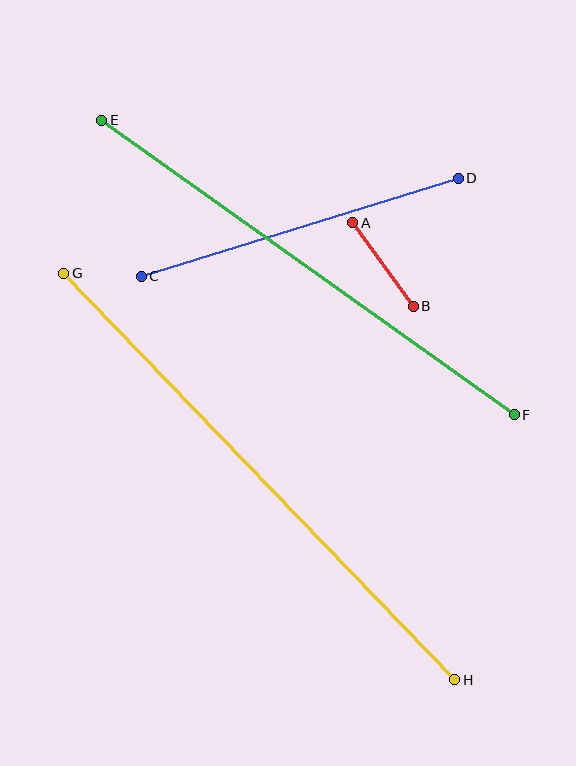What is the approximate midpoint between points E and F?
The midpoint is at approximately (308, 268) pixels.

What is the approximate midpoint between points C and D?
The midpoint is at approximately (300, 227) pixels.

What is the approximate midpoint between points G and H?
The midpoint is at approximately (259, 477) pixels.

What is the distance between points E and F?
The distance is approximately 507 pixels.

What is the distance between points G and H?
The distance is approximately 564 pixels.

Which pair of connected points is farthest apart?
Points G and H are farthest apart.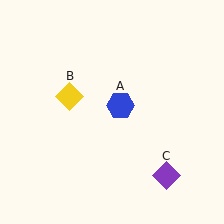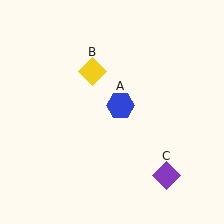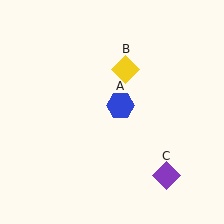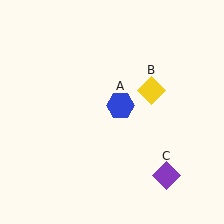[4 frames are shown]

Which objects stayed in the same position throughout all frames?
Blue hexagon (object A) and purple diamond (object C) remained stationary.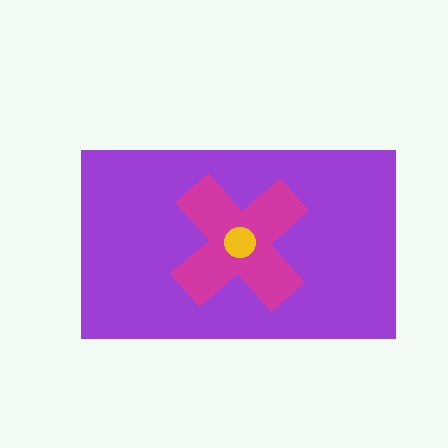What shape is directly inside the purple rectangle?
The magenta cross.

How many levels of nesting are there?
3.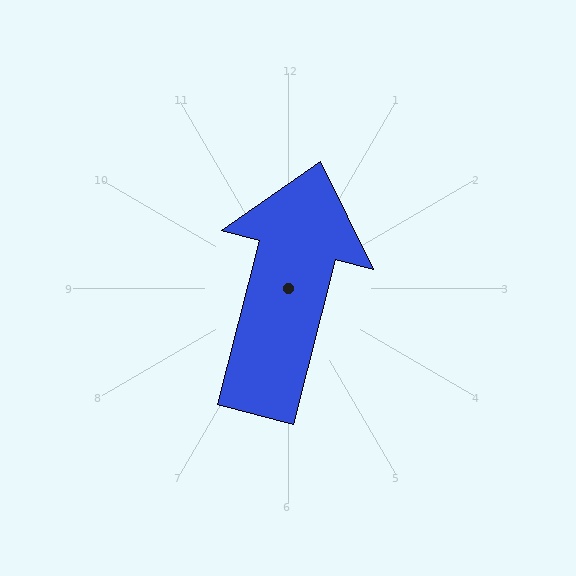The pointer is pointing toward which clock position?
Roughly 12 o'clock.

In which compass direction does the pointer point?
North.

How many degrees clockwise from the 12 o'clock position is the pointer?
Approximately 14 degrees.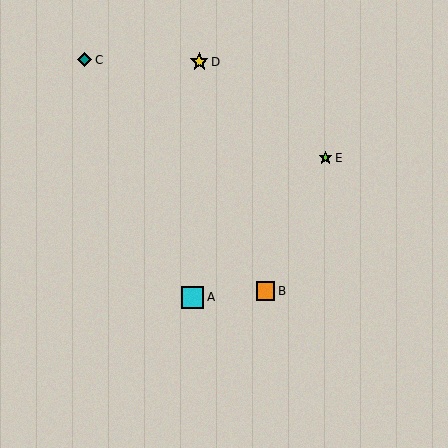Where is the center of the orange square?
The center of the orange square is at (266, 291).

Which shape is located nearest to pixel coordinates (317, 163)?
The lime star (labeled E) at (326, 158) is nearest to that location.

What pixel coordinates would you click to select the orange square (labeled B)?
Click at (266, 291) to select the orange square B.